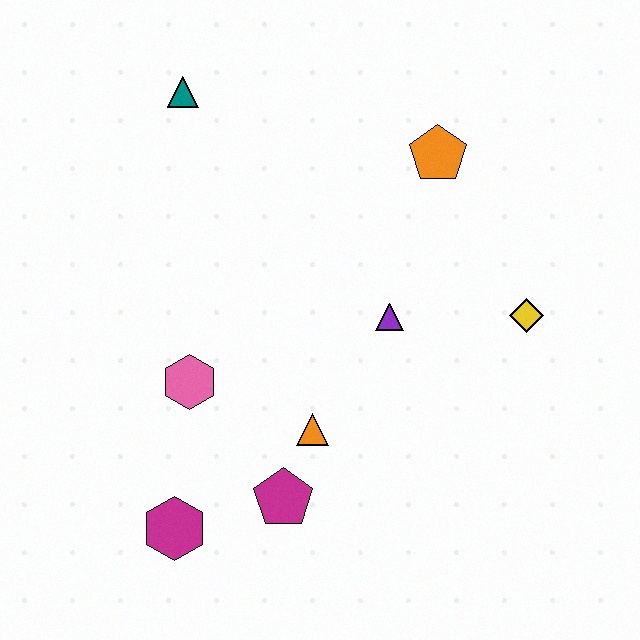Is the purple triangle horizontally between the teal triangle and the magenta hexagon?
No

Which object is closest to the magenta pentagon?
The orange triangle is closest to the magenta pentagon.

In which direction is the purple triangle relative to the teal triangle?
The purple triangle is below the teal triangle.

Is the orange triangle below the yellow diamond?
Yes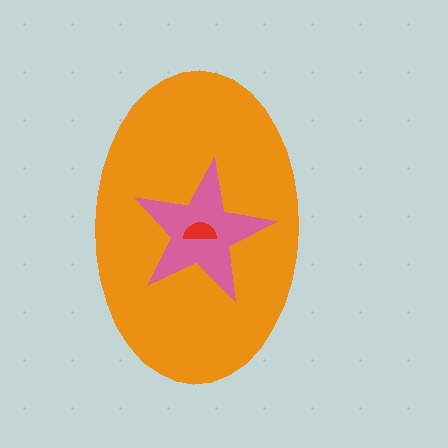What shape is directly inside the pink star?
The red semicircle.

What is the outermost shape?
The orange ellipse.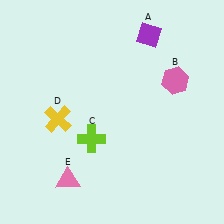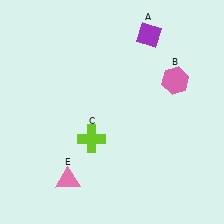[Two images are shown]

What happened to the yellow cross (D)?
The yellow cross (D) was removed in Image 2. It was in the bottom-left area of Image 1.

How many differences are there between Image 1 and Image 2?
There is 1 difference between the two images.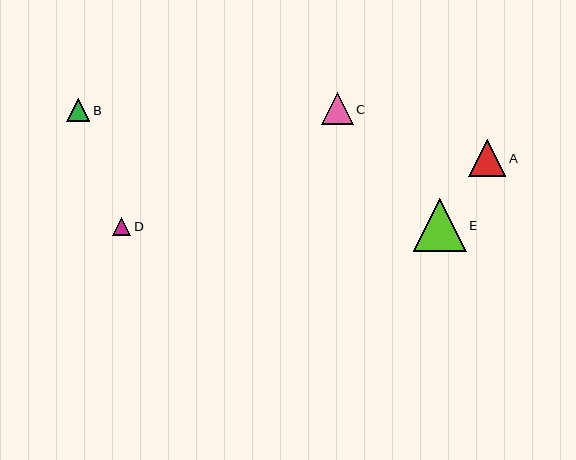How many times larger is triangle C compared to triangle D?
Triangle C is approximately 1.7 times the size of triangle D.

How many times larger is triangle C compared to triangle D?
Triangle C is approximately 1.7 times the size of triangle D.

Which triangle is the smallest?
Triangle D is the smallest with a size of approximately 18 pixels.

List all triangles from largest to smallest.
From largest to smallest: E, A, C, B, D.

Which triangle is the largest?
Triangle E is the largest with a size of approximately 53 pixels.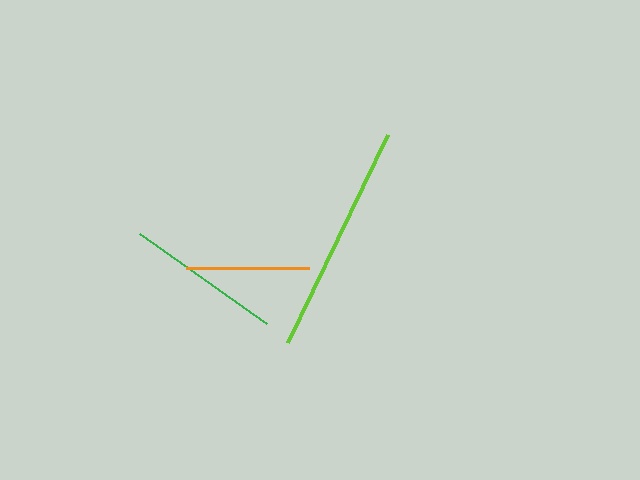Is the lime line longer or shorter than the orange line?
The lime line is longer than the orange line.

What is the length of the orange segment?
The orange segment is approximately 123 pixels long.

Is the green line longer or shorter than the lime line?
The lime line is longer than the green line.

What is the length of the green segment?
The green segment is approximately 156 pixels long.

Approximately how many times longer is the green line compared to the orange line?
The green line is approximately 1.3 times the length of the orange line.